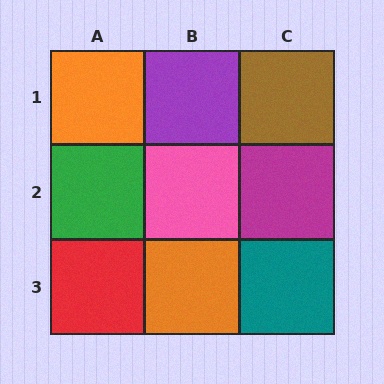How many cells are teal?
1 cell is teal.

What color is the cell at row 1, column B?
Purple.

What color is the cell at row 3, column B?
Orange.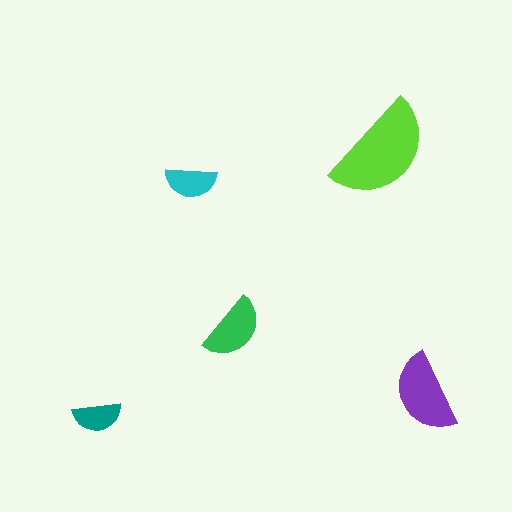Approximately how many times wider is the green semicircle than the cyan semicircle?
About 1.5 times wider.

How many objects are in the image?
There are 5 objects in the image.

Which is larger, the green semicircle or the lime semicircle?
The lime one.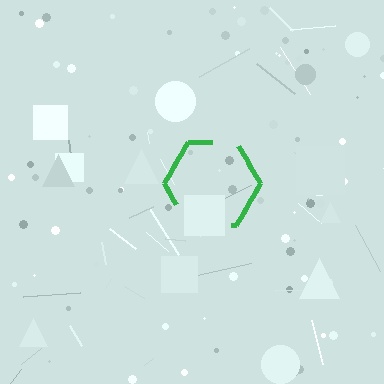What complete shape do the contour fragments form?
The contour fragments form a hexagon.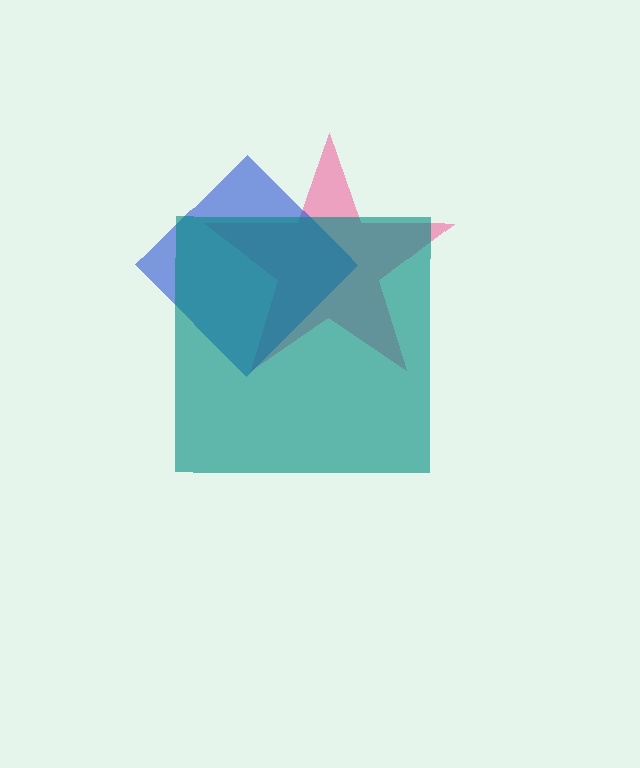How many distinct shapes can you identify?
There are 3 distinct shapes: a pink star, a blue diamond, a teal square.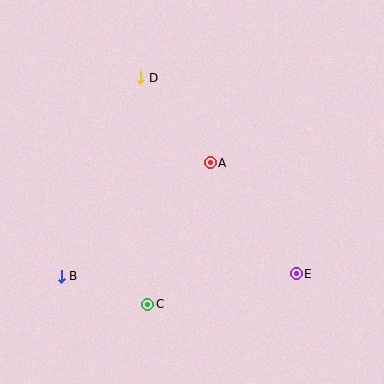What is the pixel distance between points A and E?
The distance between A and E is 140 pixels.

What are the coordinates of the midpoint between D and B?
The midpoint between D and B is at (101, 177).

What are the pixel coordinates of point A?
Point A is at (210, 163).